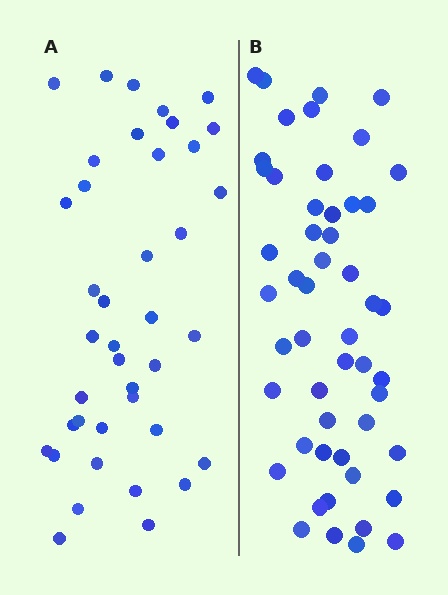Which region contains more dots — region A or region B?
Region B (the right region) has more dots.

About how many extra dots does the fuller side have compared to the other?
Region B has roughly 12 or so more dots than region A.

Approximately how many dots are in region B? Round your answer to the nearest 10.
About 50 dots. (The exact count is 51, which rounds to 50.)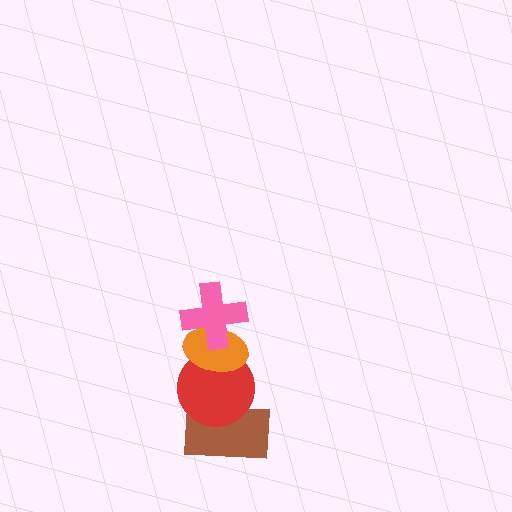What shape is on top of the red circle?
The orange ellipse is on top of the red circle.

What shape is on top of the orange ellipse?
The pink cross is on top of the orange ellipse.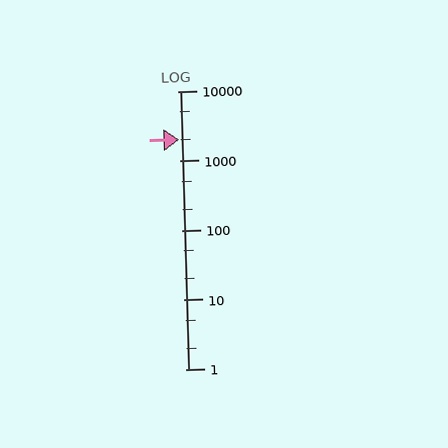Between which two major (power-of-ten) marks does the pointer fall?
The pointer is between 1000 and 10000.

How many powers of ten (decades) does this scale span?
The scale spans 4 decades, from 1 to 10000.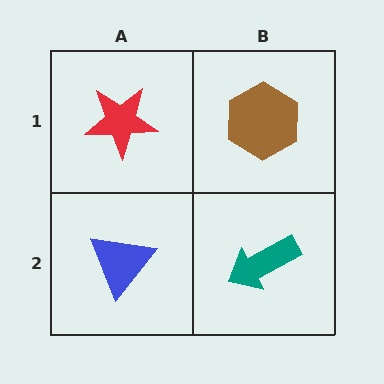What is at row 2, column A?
A blue triangle.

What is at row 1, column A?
A red star.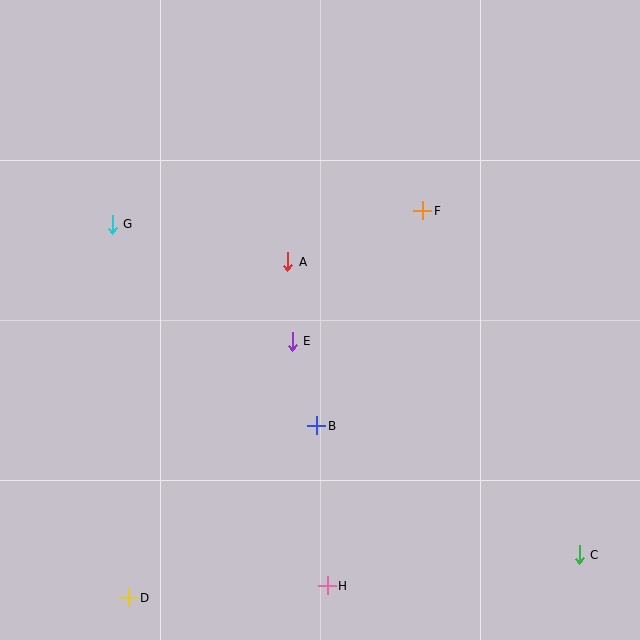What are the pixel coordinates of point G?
Point G is at (112, 224).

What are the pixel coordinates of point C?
Point C is at (579, 555).